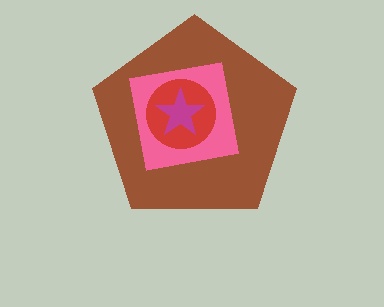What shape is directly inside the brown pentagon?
The pink square.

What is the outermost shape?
The brown pentagon.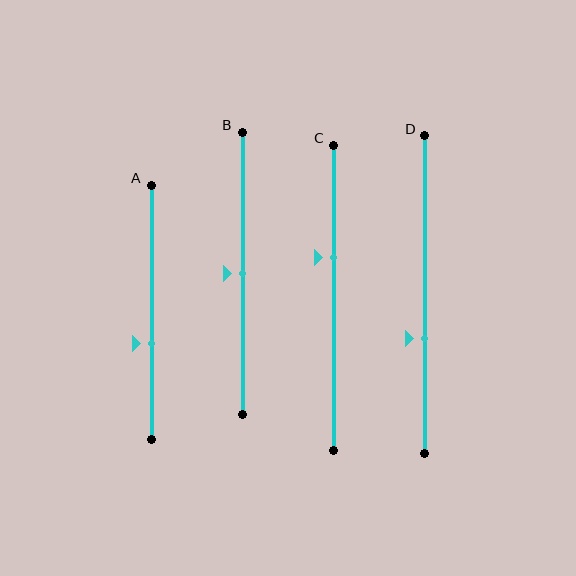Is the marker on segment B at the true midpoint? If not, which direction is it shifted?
Yes, the marker on segment B is at the true midpoint.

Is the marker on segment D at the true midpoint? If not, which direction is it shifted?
No, the marker on segment D is shifted downward by about 14% of the segment length.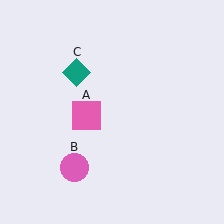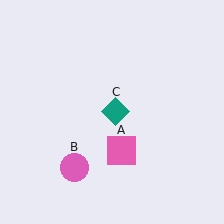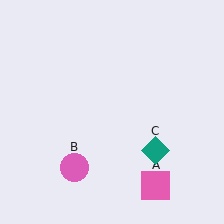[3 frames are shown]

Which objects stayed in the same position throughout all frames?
Pink circle (object B) remained stationary.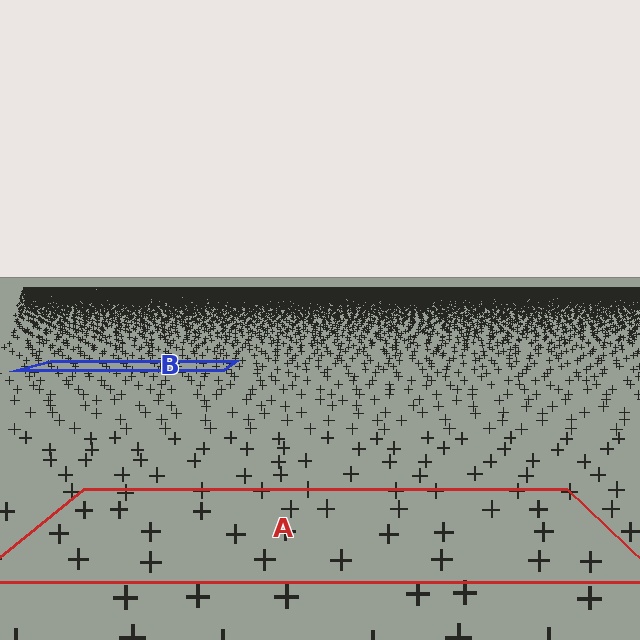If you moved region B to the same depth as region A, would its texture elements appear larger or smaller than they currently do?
They would appear larger. At a closer depth, the same texture elements are projected at a bigger on-screen size.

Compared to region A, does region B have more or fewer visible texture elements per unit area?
Region B has more texture elements per unit area — they are packed more densely because it is farther away.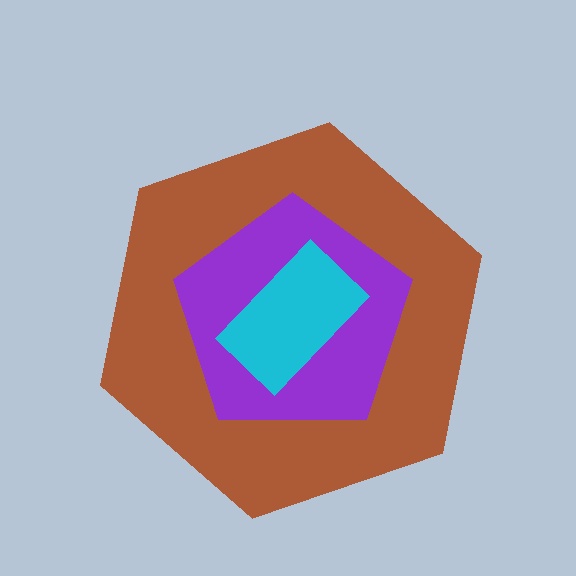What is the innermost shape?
The cyan rectangle.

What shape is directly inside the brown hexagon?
The purple pentagon.